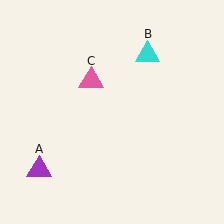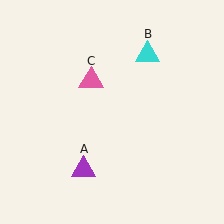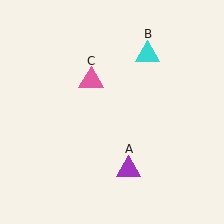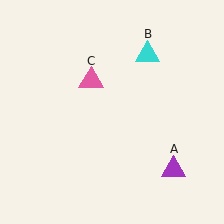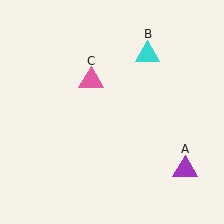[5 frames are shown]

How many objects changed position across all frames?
1 object changed position: purple triangle (object A).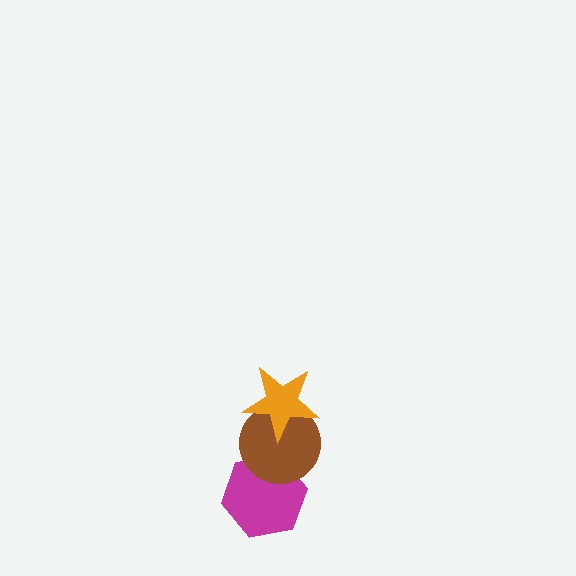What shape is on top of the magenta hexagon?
The brown circle is on top of the magenta hexagon.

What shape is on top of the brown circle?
The orange star is on top of the brown circle.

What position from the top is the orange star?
The orange star is 1st from the top.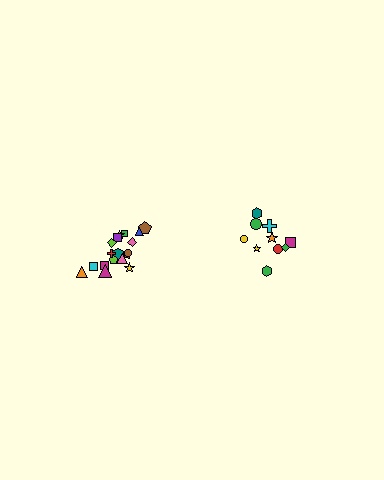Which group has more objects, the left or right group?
The left group.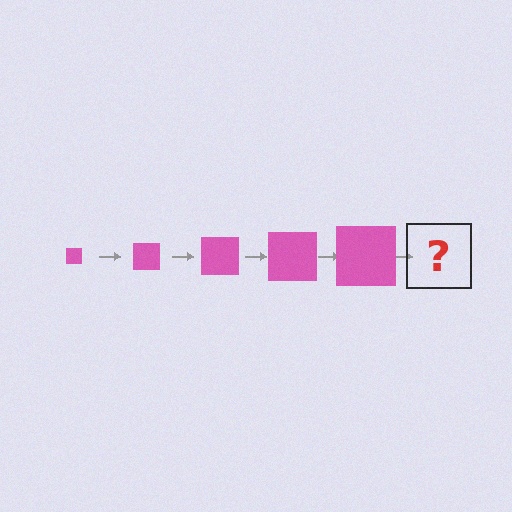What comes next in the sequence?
The next element should be a pink square, larger than the previous one.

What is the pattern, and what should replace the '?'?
The pattern is that the square gets progressively larger each step. The '?' should be a pink square, larger than the previous one.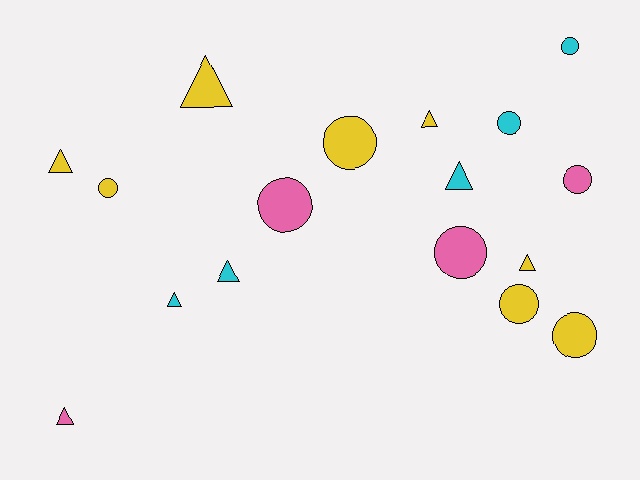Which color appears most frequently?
Yellow, with 8 objects.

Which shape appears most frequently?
Circle, with 9 objects.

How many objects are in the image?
There are 17 objects.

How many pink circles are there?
There are 3 pink circles.